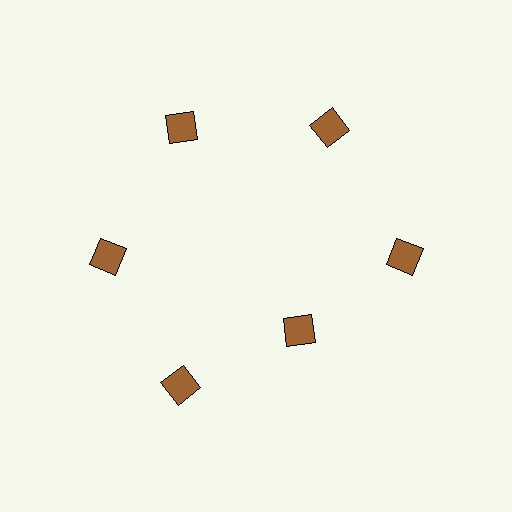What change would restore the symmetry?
The symmetry would be restored by moving it outward, back onto the ring so that all 6 diamonds sit at equal angles and equal distance from the center.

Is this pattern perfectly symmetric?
No. The 6 brown diamonds are arranged in a ring, but one element near the 5 o'clock position is pulled inward toward the center, breaking the 6-fold rotational symmetry.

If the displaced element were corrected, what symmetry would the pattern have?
It would have 6-fold rotational symmetry — the pattern would map onto itself every 60 degrees.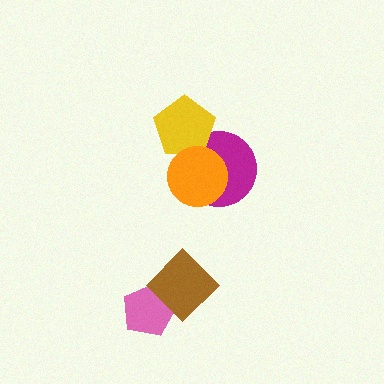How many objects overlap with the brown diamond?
1 object overlaps with the brown diamond.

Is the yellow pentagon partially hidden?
Yes, it is partially covered by another shape.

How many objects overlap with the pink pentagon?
1 object overlaps with the pink pentagon.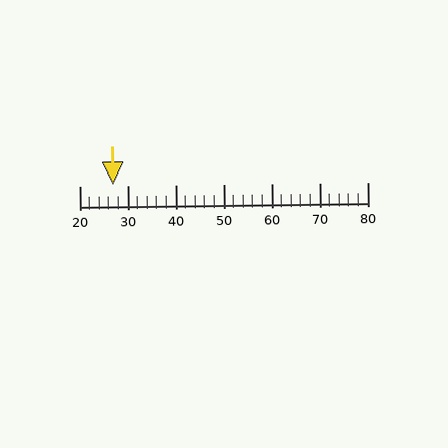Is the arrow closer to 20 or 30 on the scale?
The arrow is closer to 30.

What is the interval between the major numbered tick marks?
The major tick marks are spaced 10 units apart.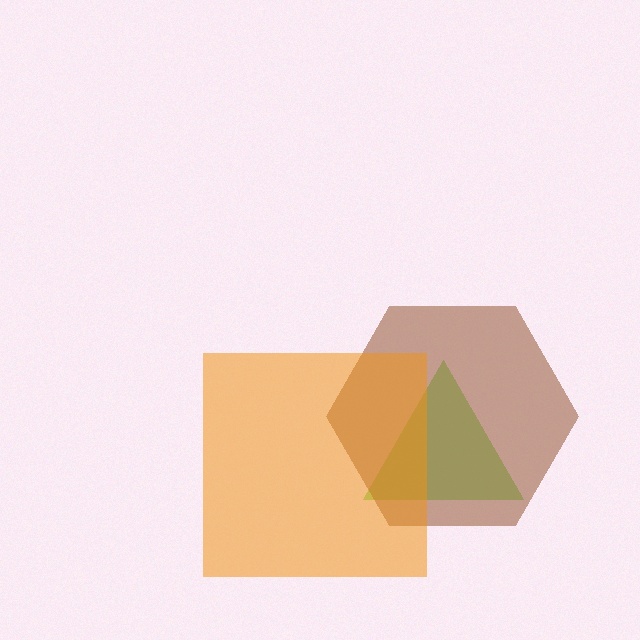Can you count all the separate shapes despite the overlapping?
Yes, there are 3 separate shapes.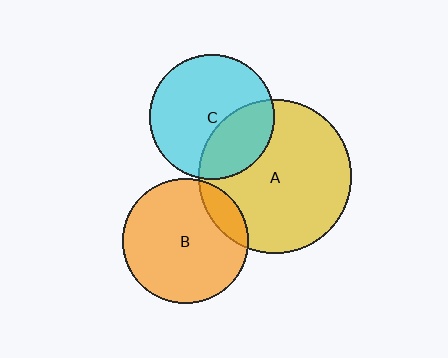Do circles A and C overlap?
Yes.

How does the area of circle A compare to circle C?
Approximately 1.5 times.